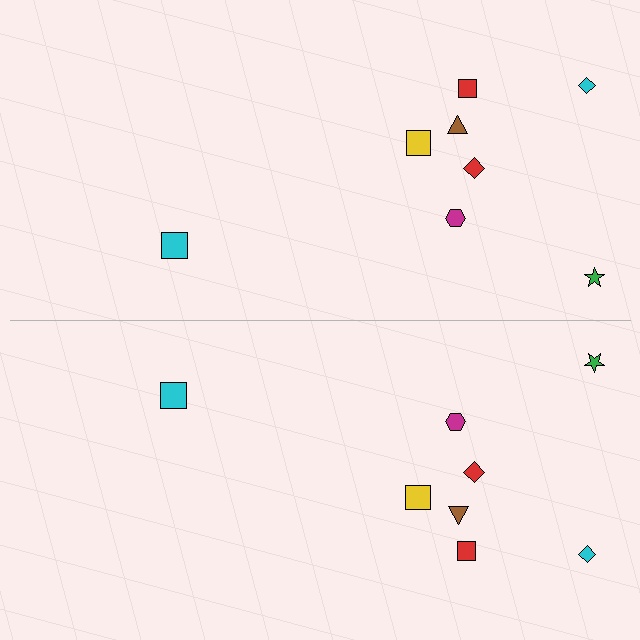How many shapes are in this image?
There are 16 shapes in this image.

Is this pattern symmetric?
Yes, this pattern has bilateral (reflection) symmetry.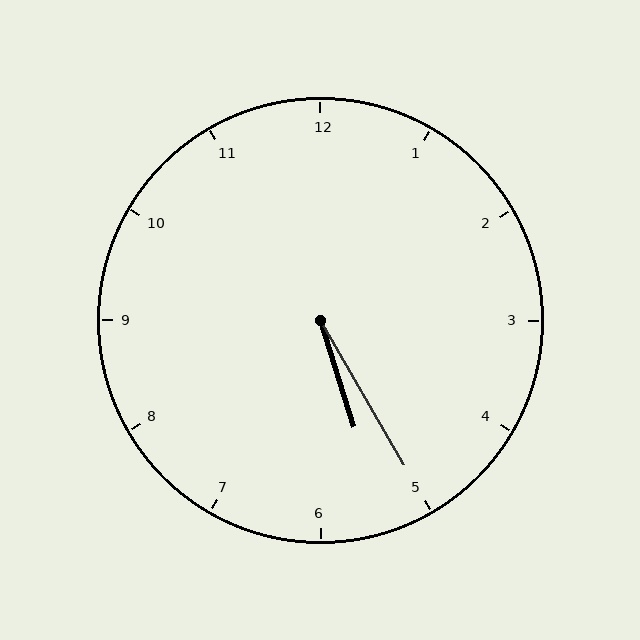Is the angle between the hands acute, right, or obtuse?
It is acute.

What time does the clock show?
5:25.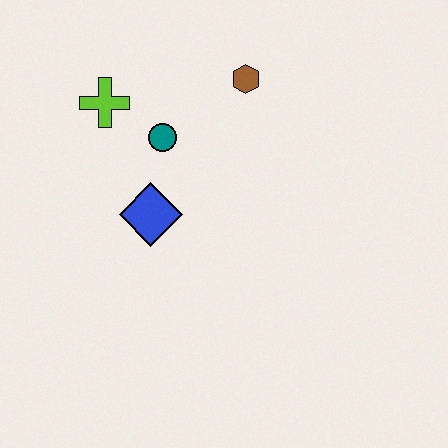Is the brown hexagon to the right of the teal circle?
Yes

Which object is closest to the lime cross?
The teal circle is closest to the lime cross.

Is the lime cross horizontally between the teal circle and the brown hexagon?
No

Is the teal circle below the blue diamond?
No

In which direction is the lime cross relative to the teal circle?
The lime cross is to the left of the teal circle.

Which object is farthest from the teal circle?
The brown hexagon is farthest from the teal circle.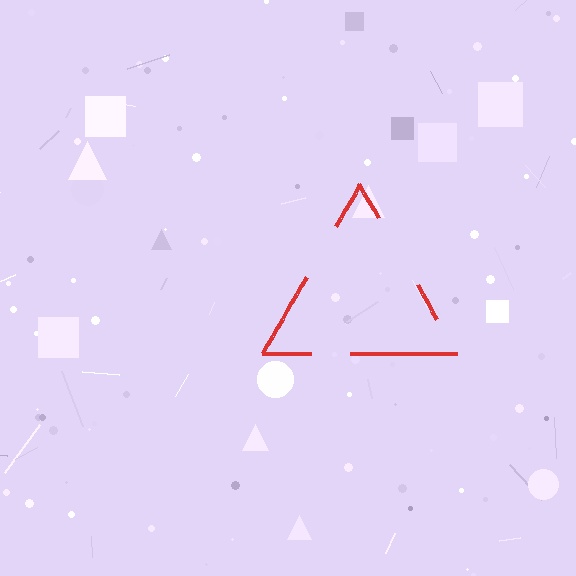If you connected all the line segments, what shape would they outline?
They would outline a triangle.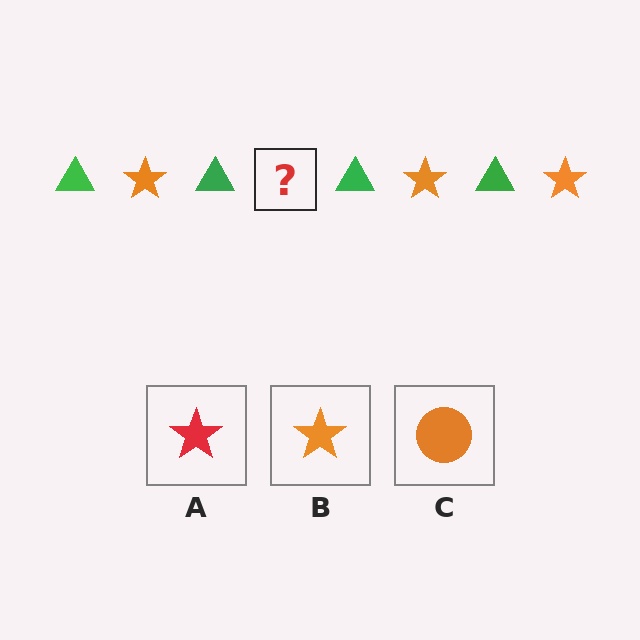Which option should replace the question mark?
Option B.